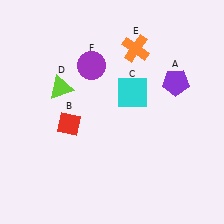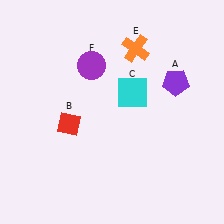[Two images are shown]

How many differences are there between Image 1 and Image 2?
There is 1 difference between the two images.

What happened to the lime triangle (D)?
The lime triangle (D) was removed in Image 2. It was in the top-left area of Image 1.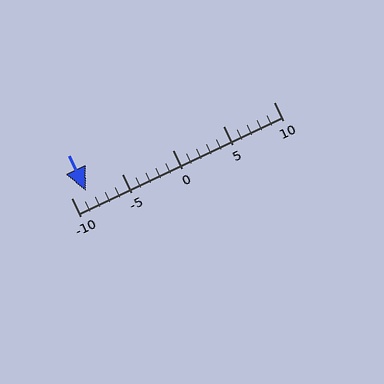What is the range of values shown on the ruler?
The ruler shows values from -10 to 10.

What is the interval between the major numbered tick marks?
The major tick marks are spaced 5 units apart.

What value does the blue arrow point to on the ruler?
The blue arrow points to approximately -8.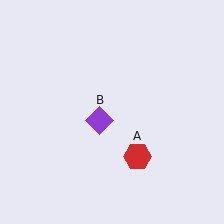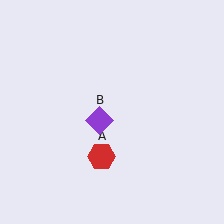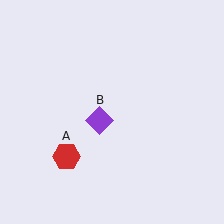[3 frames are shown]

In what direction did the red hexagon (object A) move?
The red hexagon (object A) moved left.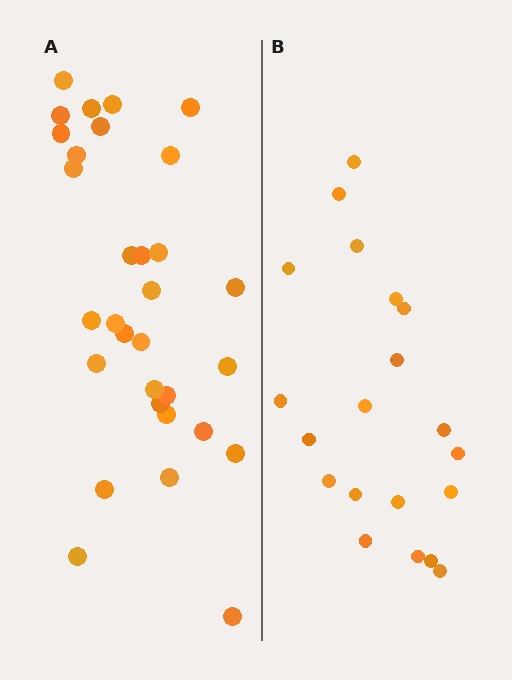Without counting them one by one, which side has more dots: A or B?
Region A (the left region) has more dots.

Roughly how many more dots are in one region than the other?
Region A has roughly 12 or so more dots than region B.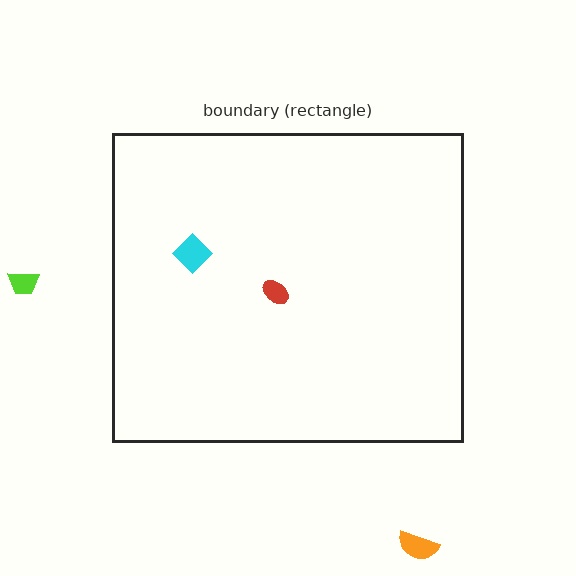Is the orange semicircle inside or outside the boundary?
Outside.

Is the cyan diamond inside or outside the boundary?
Inside.